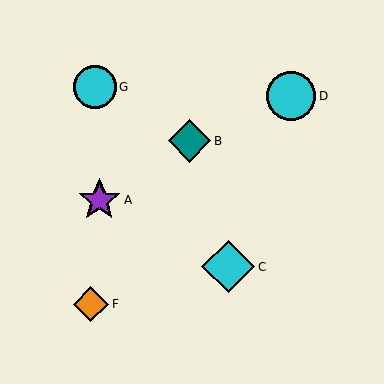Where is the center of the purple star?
The center of the purple star is at (99, 200).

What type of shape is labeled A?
Shape A is a purple star.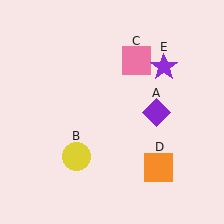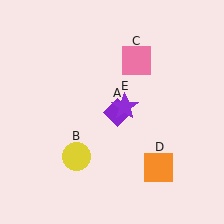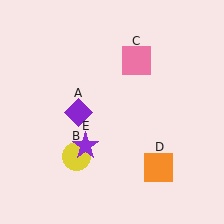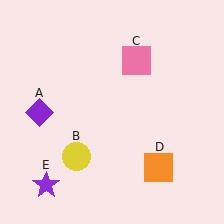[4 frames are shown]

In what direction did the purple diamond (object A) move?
The purple diamond (object A) moved left.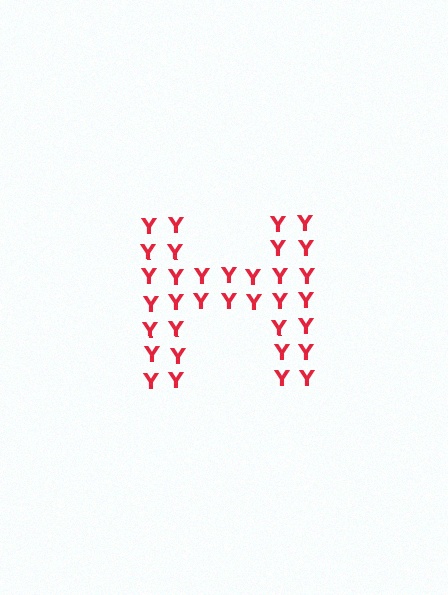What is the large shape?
The large shape is the letter H.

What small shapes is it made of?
It is made of small letter Y's.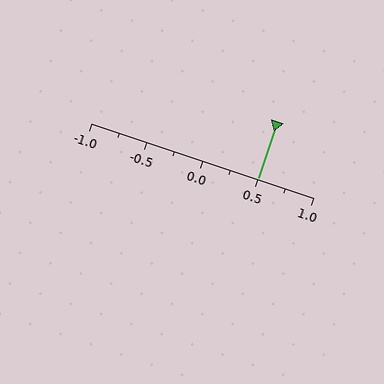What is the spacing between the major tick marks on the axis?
The major ticks are spaced 0.5 apart.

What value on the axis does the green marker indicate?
The marker indicates approximately 0.5.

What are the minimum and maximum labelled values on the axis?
The axis runs from -1.0 to 1.0.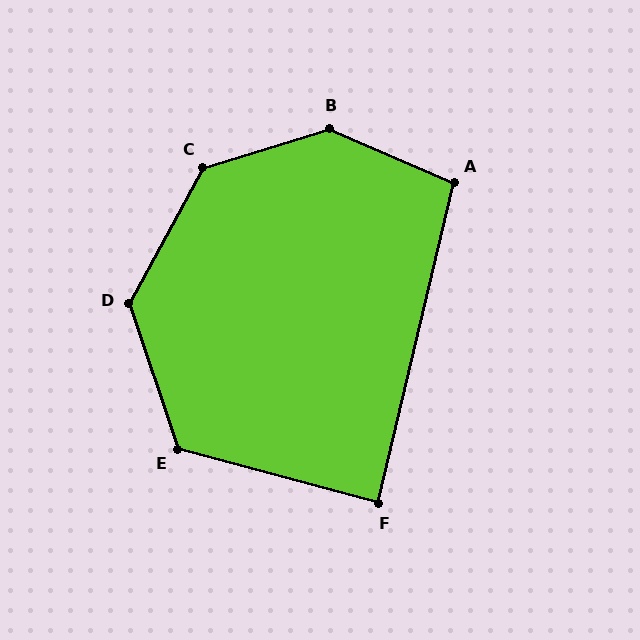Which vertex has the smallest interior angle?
F, at approximately 88 degrees.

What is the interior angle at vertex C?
Approximately 136 degrees (obtuse).